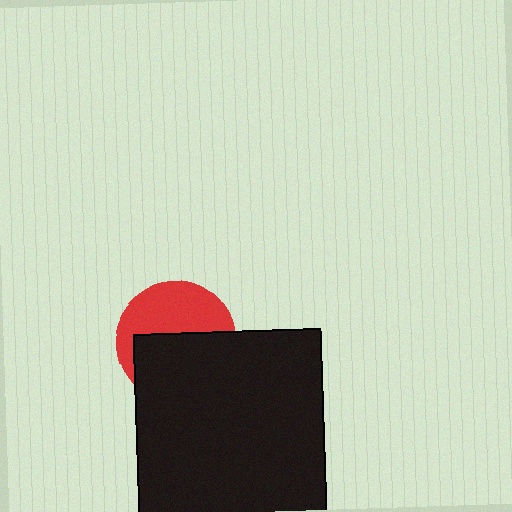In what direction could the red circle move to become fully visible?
The red circle could move up. That would shift it out from behind the black square entirely.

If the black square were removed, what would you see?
You would see the complete red circle.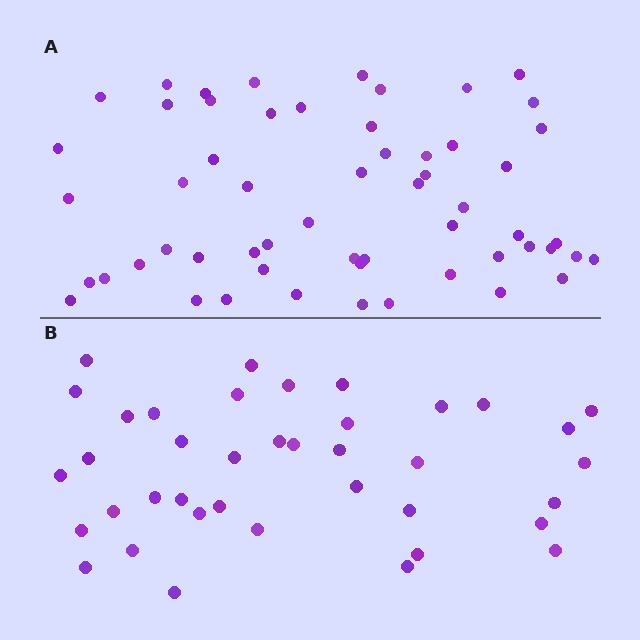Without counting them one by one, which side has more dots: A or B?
Region A (the top region) has more dots.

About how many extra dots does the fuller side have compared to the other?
Region A has approximately 20 more dots than region B.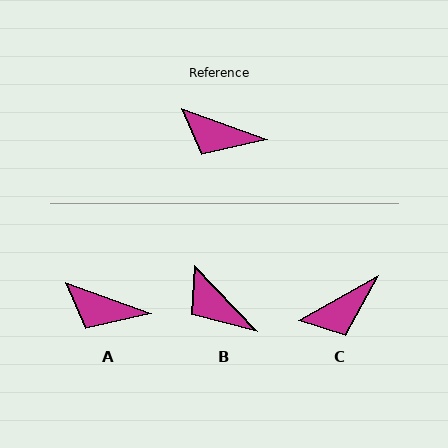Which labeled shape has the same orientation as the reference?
A.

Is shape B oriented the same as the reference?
No, it is off by about 27 degrees.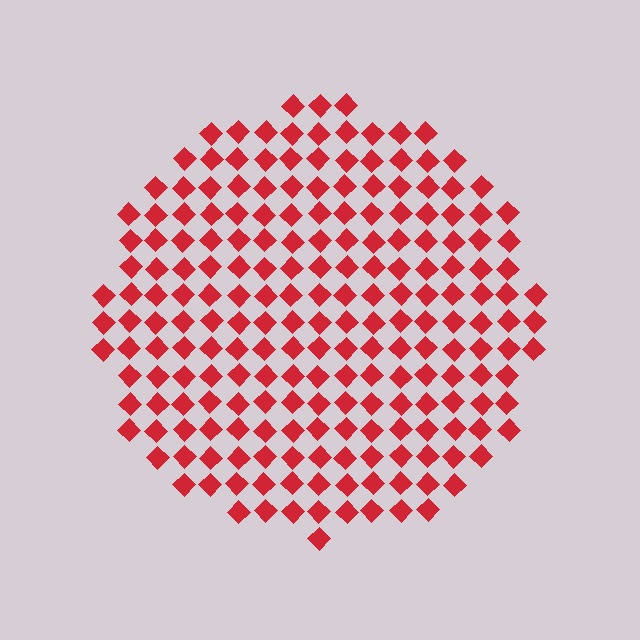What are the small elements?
The small elements are diamonds.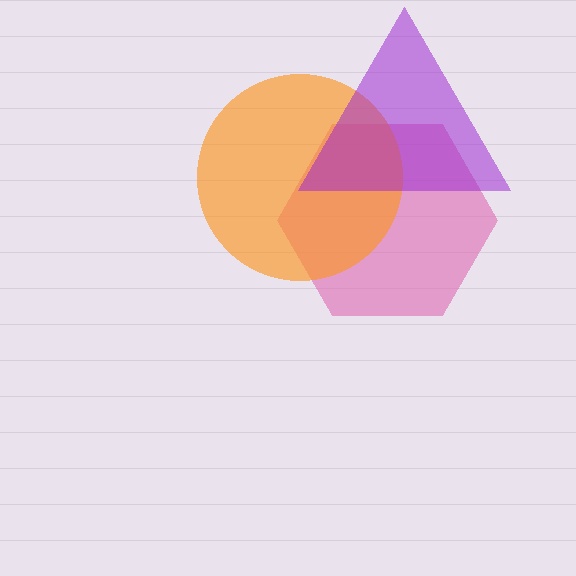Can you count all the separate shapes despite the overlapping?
Yes, there are 3 separate shapes.